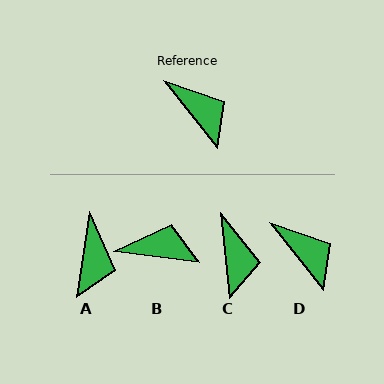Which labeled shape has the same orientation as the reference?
D.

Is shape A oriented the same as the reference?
No, it is off by about 48 degrees.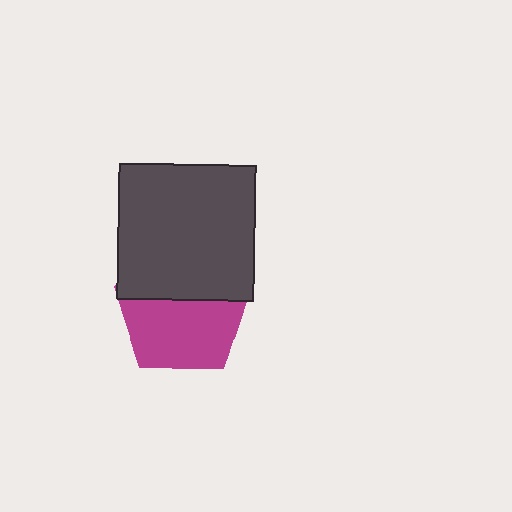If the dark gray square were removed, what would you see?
You would see the complete magenta pentagon.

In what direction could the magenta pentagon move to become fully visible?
The magenta pentagon could move down. That would shift it out from behind the dark gray square entirely.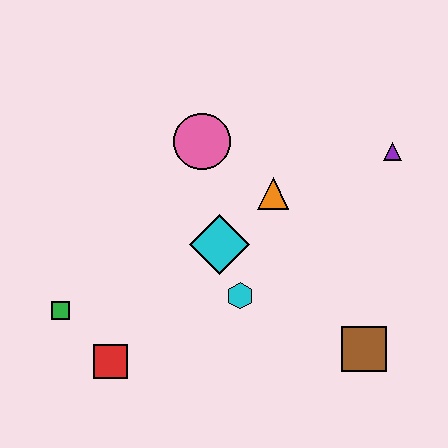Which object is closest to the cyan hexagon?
The cyan diamond is closest to the cyan hexagon.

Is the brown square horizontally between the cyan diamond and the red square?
No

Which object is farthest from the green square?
The purple triangle is farthest from the green square.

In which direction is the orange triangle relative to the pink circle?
The orange triangle is to the right of the pink circle.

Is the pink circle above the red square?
Yes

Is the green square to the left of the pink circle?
Yes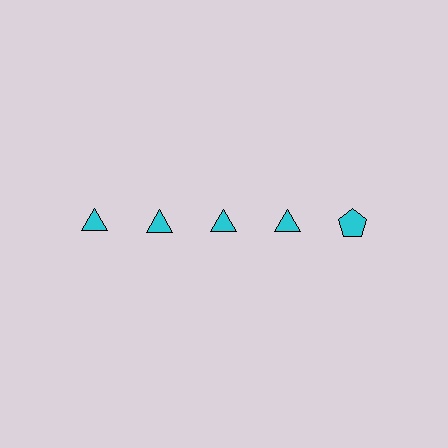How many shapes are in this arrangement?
There are 5 shapes arranged in a grid pattern.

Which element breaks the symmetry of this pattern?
The cyan pentagon in the top row, rightmost column breaks the symmetry. All other shapes are cyan triangles.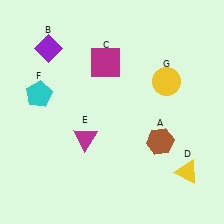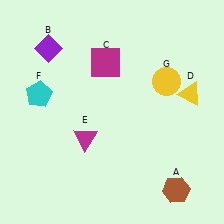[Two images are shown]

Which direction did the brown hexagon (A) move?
The brown hexagon (A) moved down.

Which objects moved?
The objects that moved are: the brown hexagon (A), the yellow triangle (D).